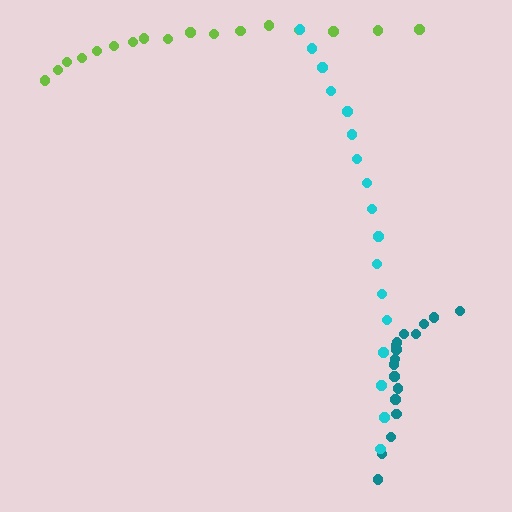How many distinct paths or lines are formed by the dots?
There are 3 distinct paths.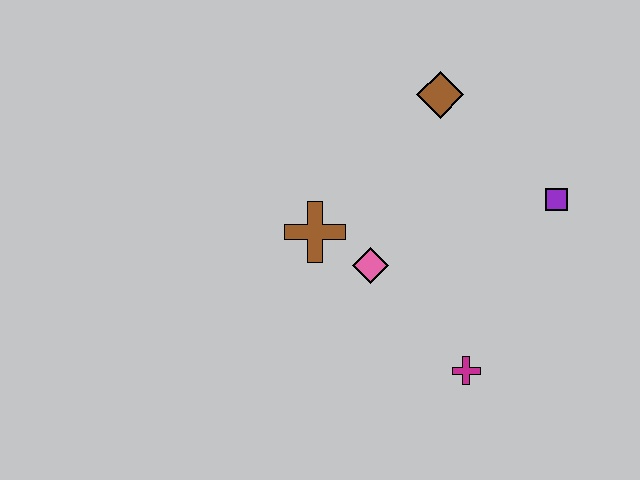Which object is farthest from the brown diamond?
The magenta cross is farthest from the brown diamond.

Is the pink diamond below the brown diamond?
Yes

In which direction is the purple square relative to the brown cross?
The purple square is to the right of the brown cross.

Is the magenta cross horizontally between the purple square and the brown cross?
Yes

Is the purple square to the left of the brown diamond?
No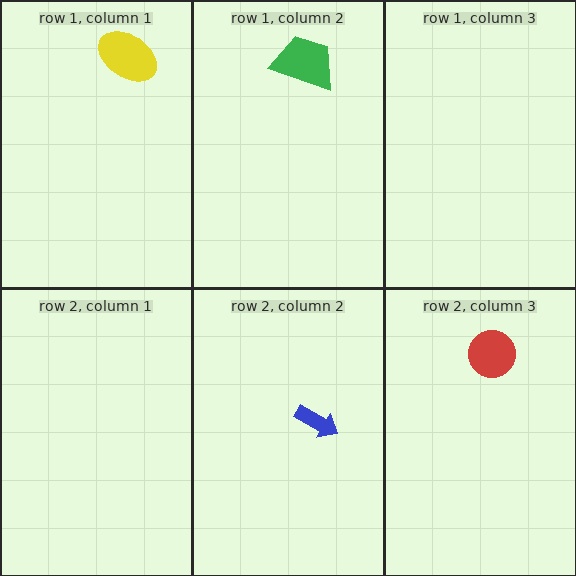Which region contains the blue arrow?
The row 2, column 2 region.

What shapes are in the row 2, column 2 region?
The blue arrow.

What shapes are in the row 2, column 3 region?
The red circle.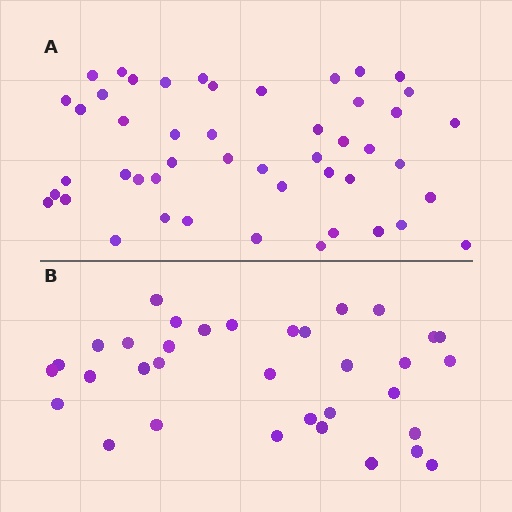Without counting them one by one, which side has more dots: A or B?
Region A (the top region) has more dots.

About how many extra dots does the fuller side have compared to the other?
Region A has approximately 15 more dots than region B.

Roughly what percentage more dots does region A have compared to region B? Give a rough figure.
About 40% more.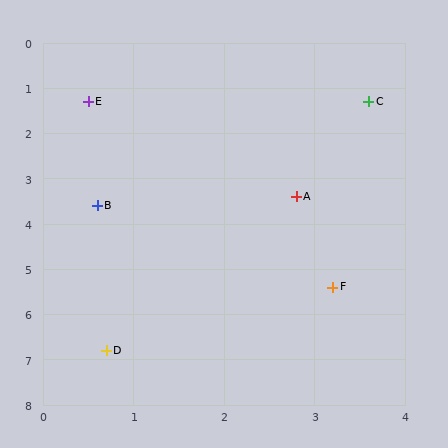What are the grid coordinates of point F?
Point F is at approximately (3.2, 5.4).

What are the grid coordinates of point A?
Point A is at approximately (2.8, 3.4).